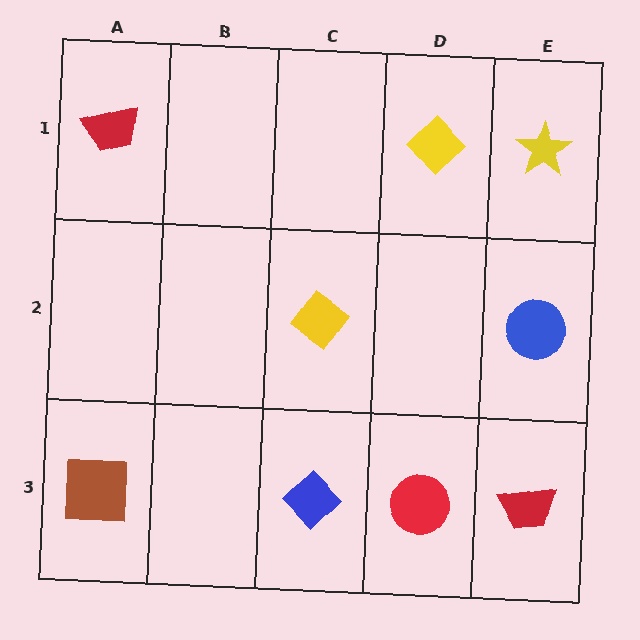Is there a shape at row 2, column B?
No, that cell is empty.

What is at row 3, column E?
A red trapezoid.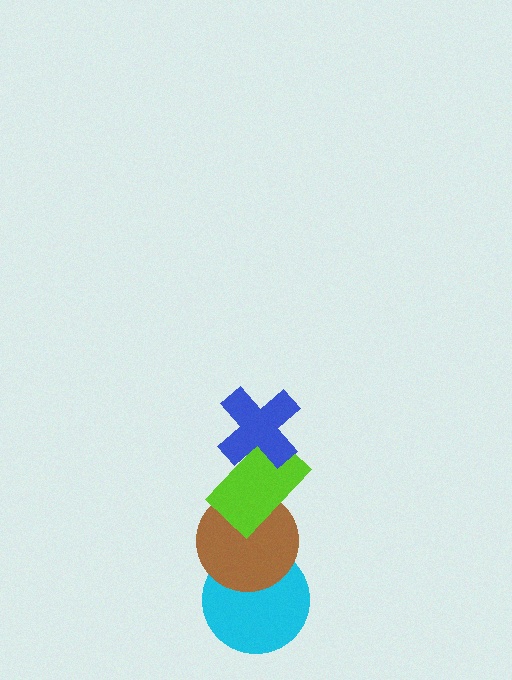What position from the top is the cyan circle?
The cyan circle is 4th from the top.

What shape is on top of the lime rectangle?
The blue cross is on top of the lime rectangle.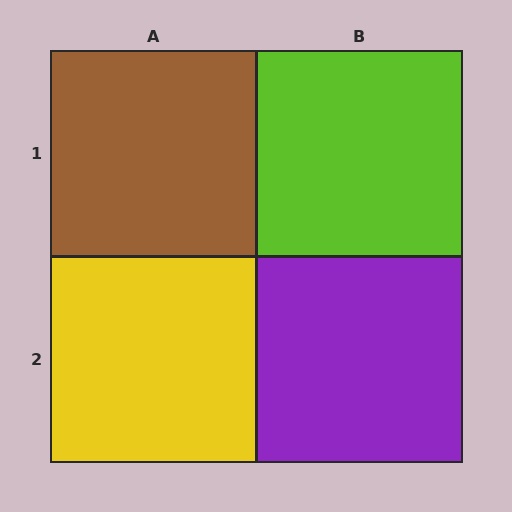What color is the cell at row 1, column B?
Lime.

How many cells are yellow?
1 cell is yellow.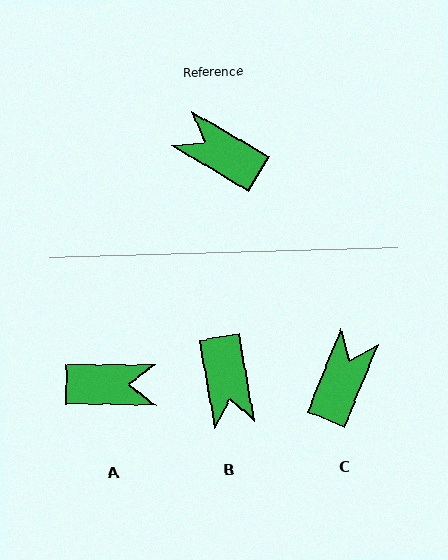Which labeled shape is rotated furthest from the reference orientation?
A, about 151 degrees away.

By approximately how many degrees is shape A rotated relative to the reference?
Approximately 151 degrees clockwise.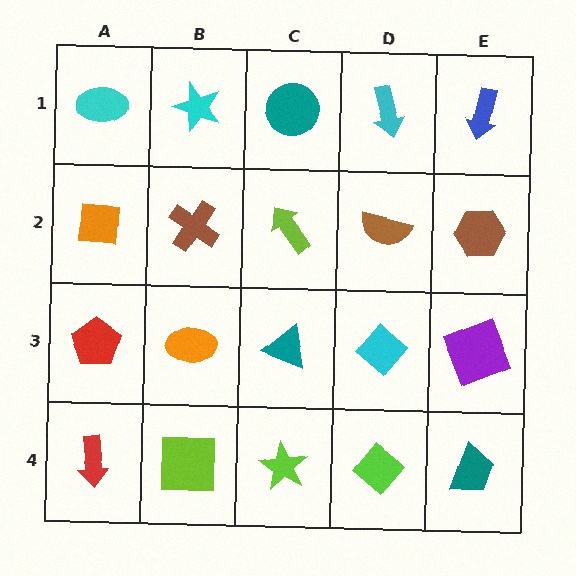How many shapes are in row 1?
5 shapes.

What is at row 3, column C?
A teal triangle.